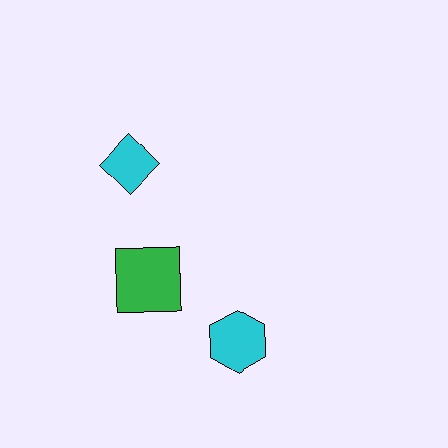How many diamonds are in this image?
There is 1 diamond.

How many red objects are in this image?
There are no red objects.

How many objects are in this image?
There are 3 objects.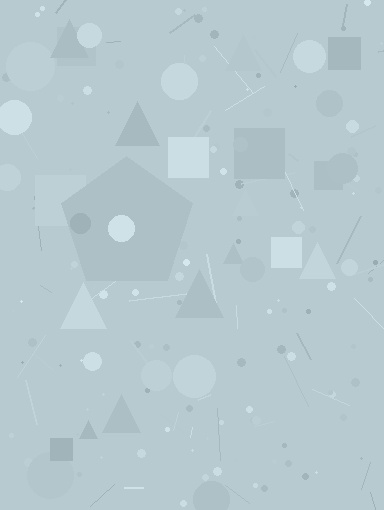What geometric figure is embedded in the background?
A pentagon is embedded in the background.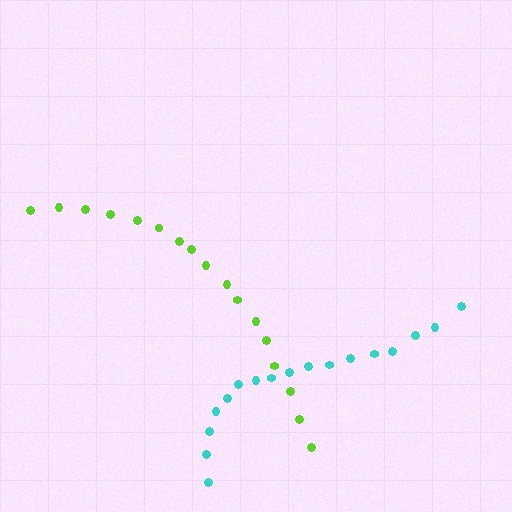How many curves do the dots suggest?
There are 2 distinct paths.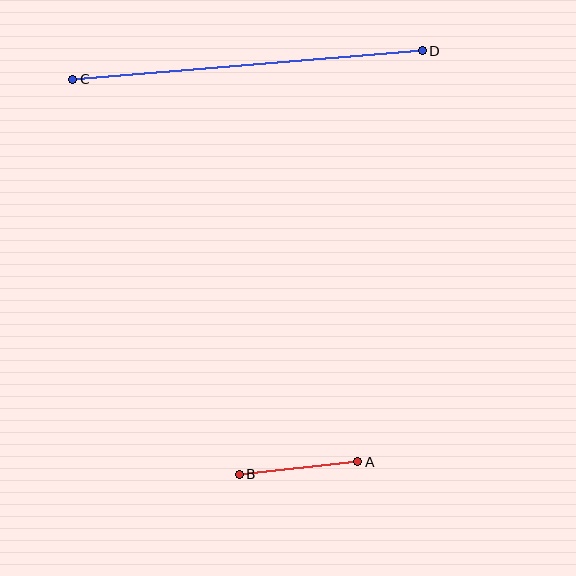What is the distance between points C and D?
The distance is approximately 350 pixels.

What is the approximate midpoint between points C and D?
The midpoint is at approximately (248, 65) pixels.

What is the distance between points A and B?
The distance is approximately 119 pixels.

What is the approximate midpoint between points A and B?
The midpoint is at approximately (299, 468) pixels.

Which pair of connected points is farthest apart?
Points C and D are farthest apart.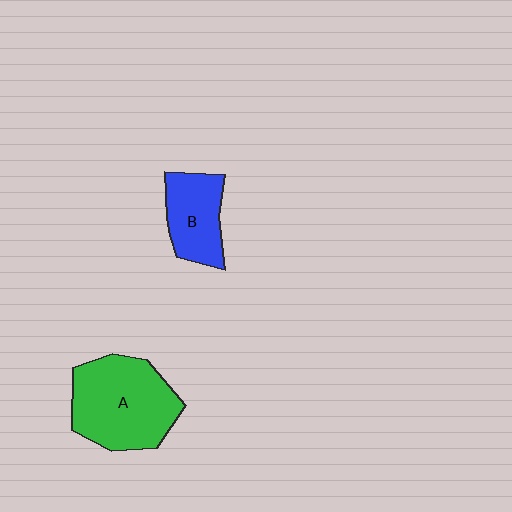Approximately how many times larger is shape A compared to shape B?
Approximately 1.7 times.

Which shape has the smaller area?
Shape B (blue).